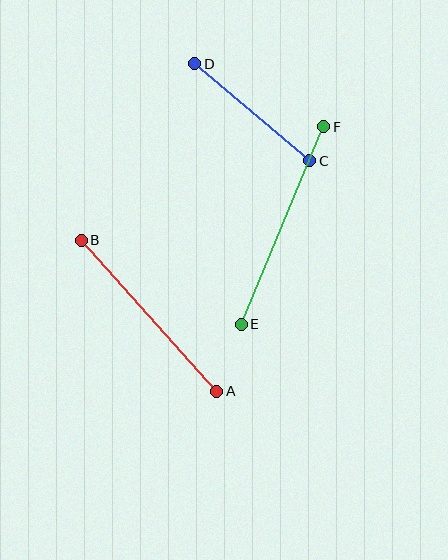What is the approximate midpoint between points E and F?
The midpoint is at approximately (283, 225) pixels.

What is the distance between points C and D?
The distance is approximately 151 pixels.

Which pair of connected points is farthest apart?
Points E and F are farthest apart.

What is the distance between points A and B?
The distance is approximately 203 pixels.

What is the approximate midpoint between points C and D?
The midpoint is at approximately (252, 112) pixels.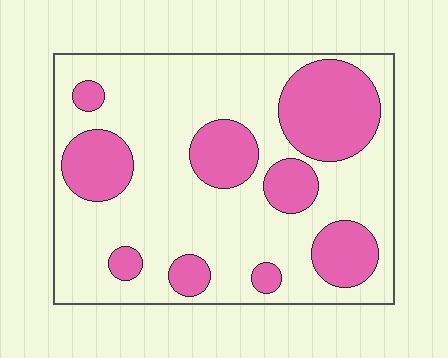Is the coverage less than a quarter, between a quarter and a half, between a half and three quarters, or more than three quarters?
Between a quarter and a half.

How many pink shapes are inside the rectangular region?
9.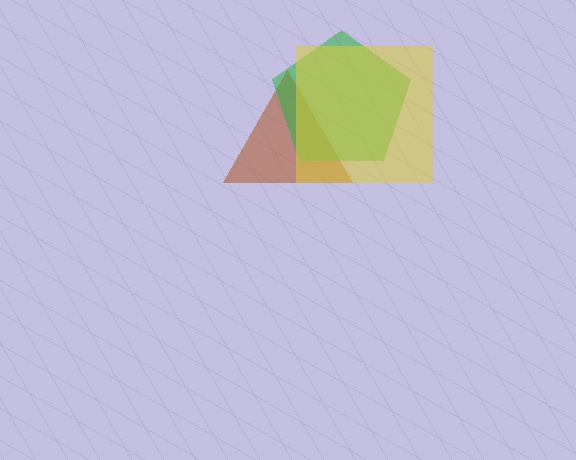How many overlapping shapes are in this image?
There are 3 overlapping shapes in the image.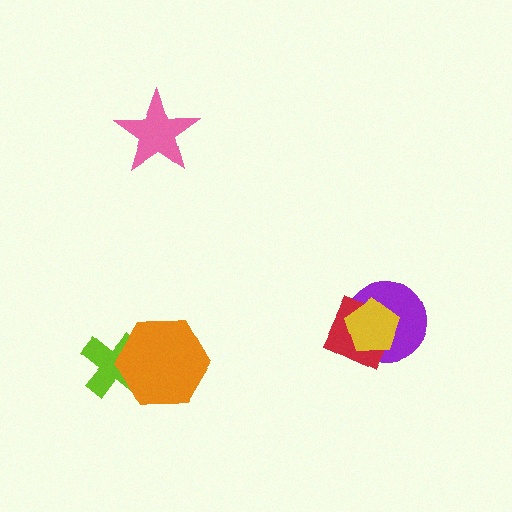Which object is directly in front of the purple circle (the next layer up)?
The red square is directly in front of the purple circle.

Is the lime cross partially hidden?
Yes, it is partially covered by another shape.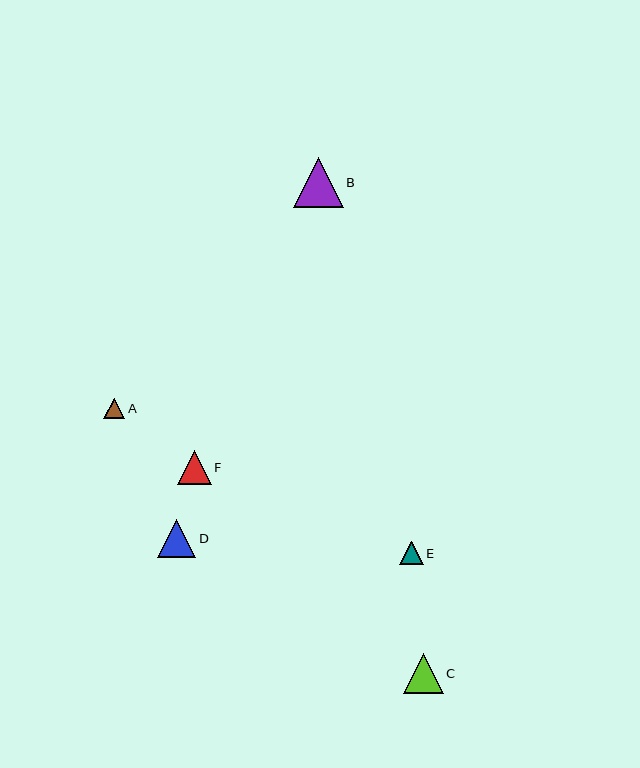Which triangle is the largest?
Triangle B is the largest with a size of approximately 50 pixels.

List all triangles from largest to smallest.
From largest to smallest: B, C, D, F, E, A.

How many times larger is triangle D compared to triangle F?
Triangle D is approximately 1.1 times the size of triangle F.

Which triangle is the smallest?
Triangle A is the smallest with a size of approximately 21 pixels.